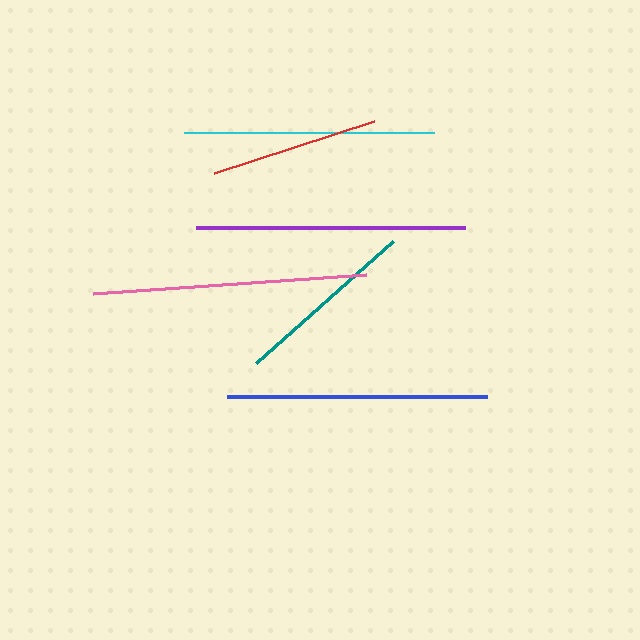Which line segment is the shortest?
The red line is the shortest at approximately 168 pixels.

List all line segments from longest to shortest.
From longest to shortest: pink, purple, blue, cyan, teal, red.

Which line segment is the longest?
The pink line is the longest at approximately 274 pixels.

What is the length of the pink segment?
The pink segment is approximately 274 pixels long.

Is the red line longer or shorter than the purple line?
The purple line is longer than the red line.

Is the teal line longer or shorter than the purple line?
The purple line is longer than the teal line.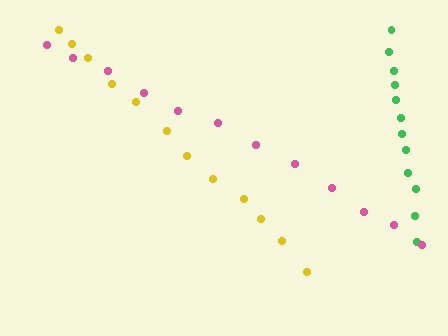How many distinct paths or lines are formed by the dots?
There are 3 distinct paths.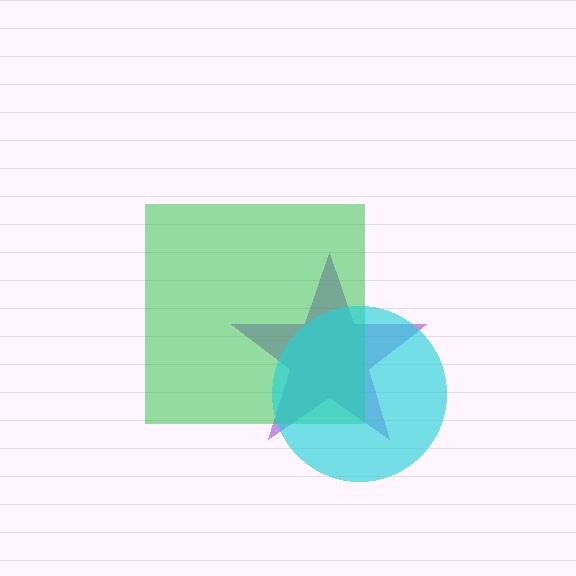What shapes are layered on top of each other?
The layered shapes are: a purple star, a green square, a cyan circle.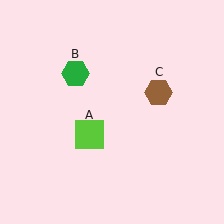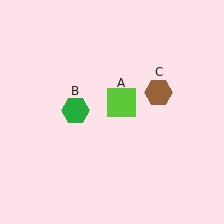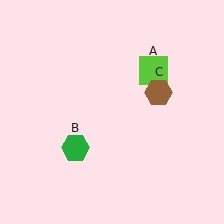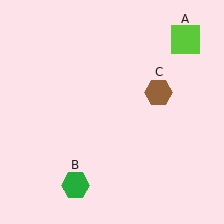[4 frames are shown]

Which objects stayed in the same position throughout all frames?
Brown hexagon (object C) remained stationary.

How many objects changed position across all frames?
2 objects changed position: lime square (object A), green hexagon (object B).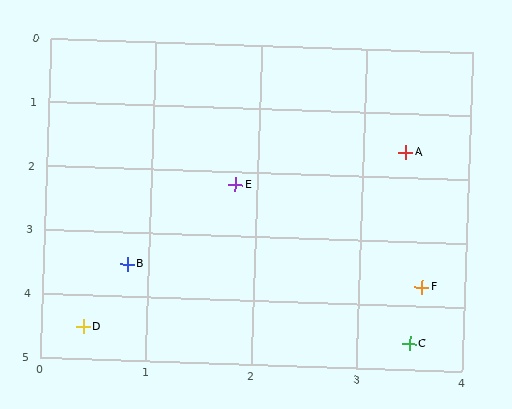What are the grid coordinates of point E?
Point E is at approximately (1.8, 2.2).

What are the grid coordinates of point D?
Point D is at approximately (0.4, 4.5).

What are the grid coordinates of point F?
Point F is at approximately (3.6, 3.7).